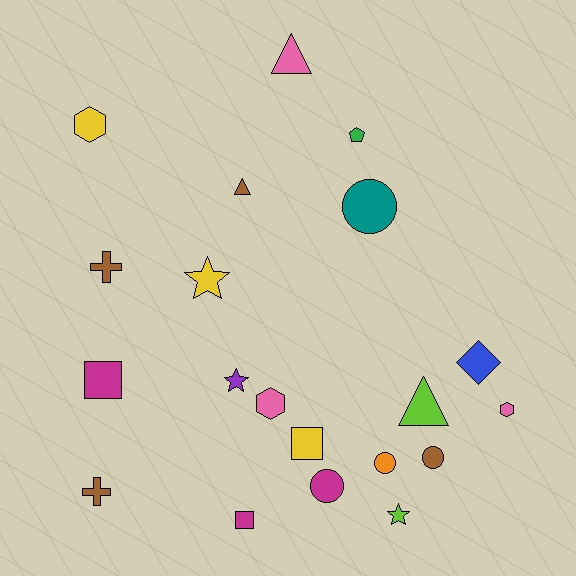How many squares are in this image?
There are 3 squares.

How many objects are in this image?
There are 20 objects.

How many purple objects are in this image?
There is 1 purple object.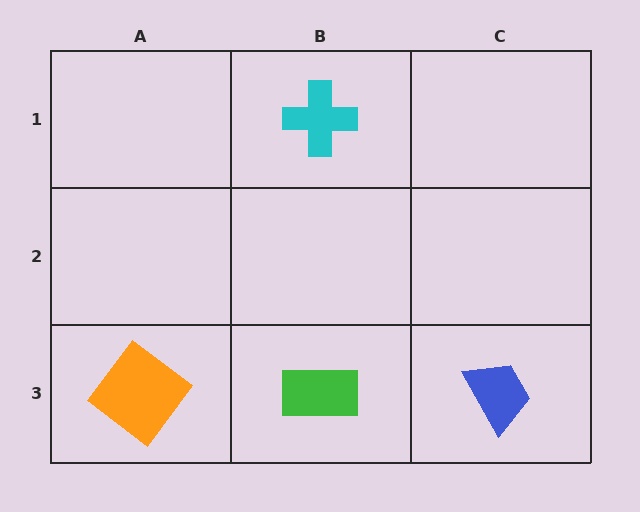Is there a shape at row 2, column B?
No, that cell is empty.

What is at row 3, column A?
An orange diamond.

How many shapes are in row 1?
1 shape.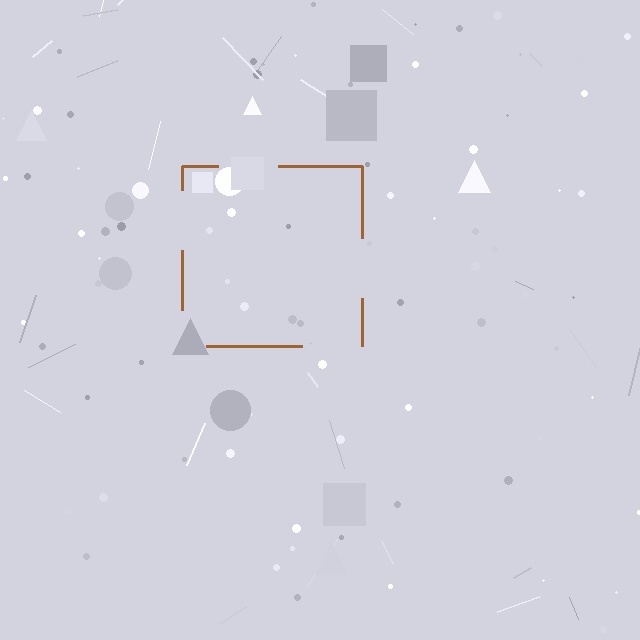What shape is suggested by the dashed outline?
The dashed outline suggests a square.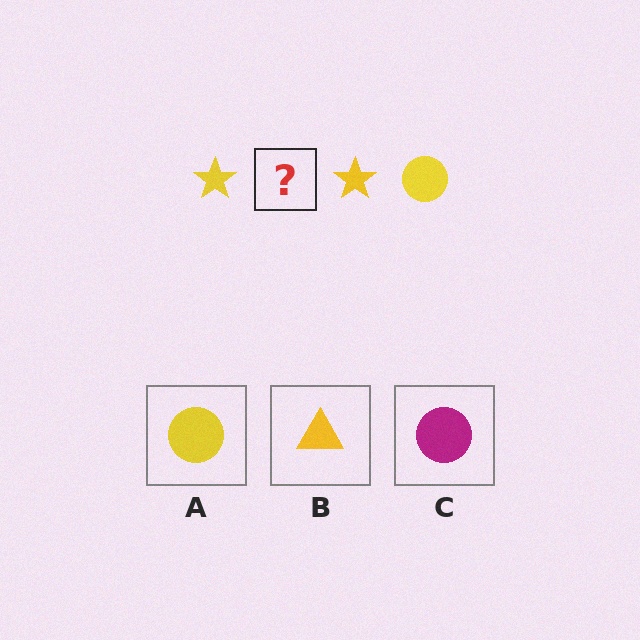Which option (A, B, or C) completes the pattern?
A.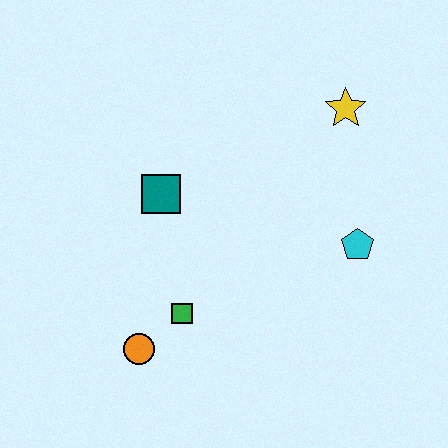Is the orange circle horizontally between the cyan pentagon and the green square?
No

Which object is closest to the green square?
The orange circle is closest to the green square.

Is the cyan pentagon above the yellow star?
No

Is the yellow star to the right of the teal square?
Yes